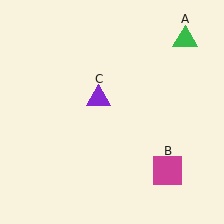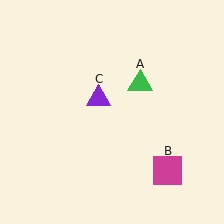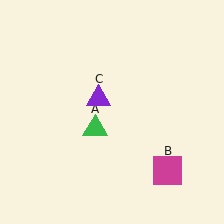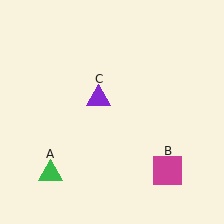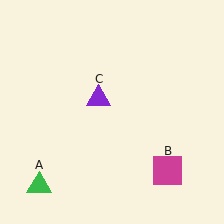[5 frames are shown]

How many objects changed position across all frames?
1 object changed position: green triangle (object A).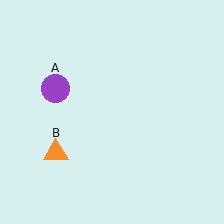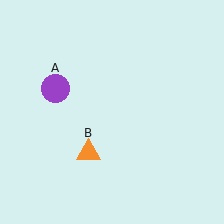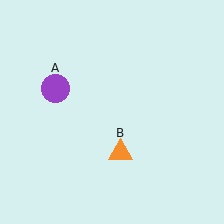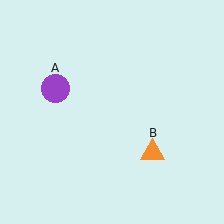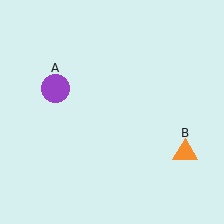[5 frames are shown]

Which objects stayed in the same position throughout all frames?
Purple circle (object A) remained stationary.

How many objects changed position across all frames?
1 object changed position: orange triangle (object B).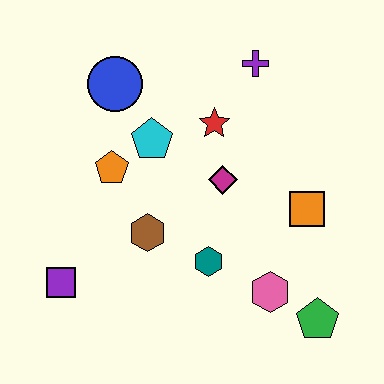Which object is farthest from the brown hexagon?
The purple cross is farthest from the brown hexagon.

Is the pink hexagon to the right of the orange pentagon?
Yes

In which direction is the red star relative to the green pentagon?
The red star is above the green pentagon.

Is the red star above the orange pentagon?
Yes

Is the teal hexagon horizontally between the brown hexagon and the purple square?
No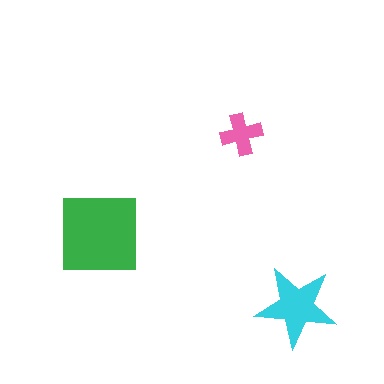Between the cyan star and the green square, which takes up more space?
The green square.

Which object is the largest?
The green square.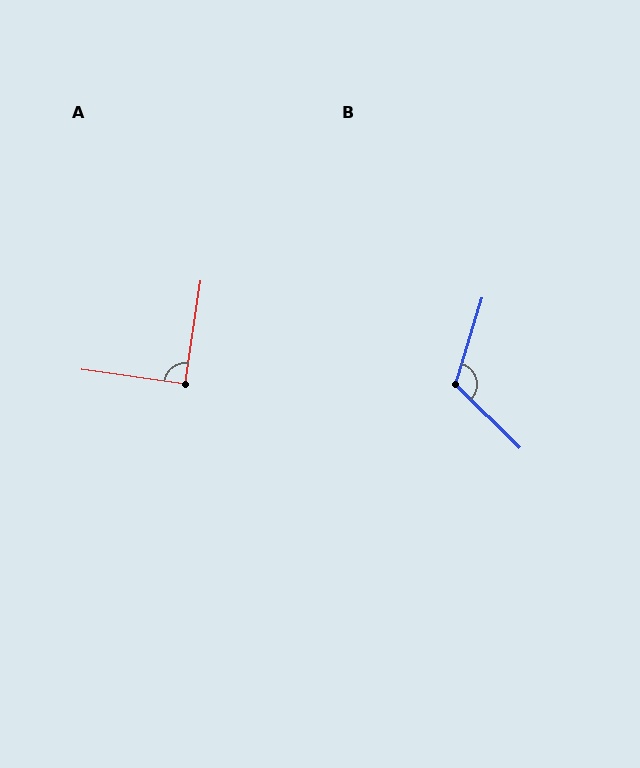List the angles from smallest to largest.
A (90°), B (118°).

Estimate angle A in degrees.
Approximately 90 degrees.